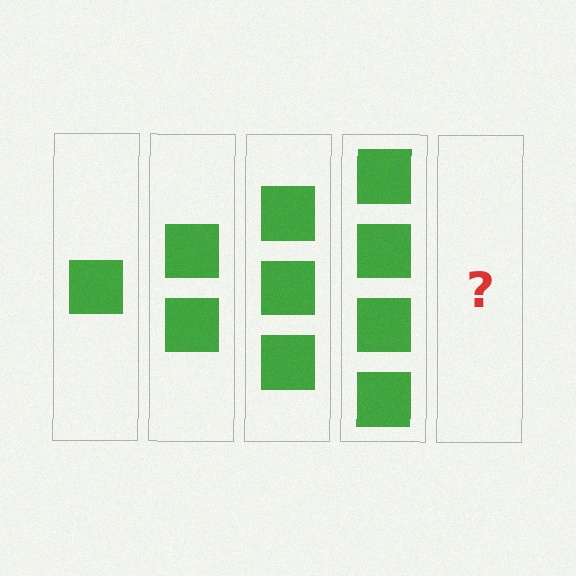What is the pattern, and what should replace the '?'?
The pattern is that each step adds one more square. The '?' should be 5 squares.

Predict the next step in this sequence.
The next step is 5 squares.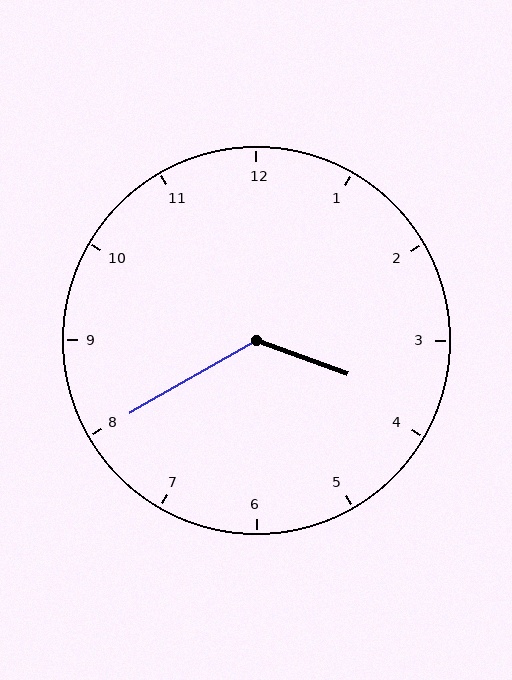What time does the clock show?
3:40.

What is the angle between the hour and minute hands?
Approximately 130 degrees.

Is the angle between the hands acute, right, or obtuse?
It is obtuse.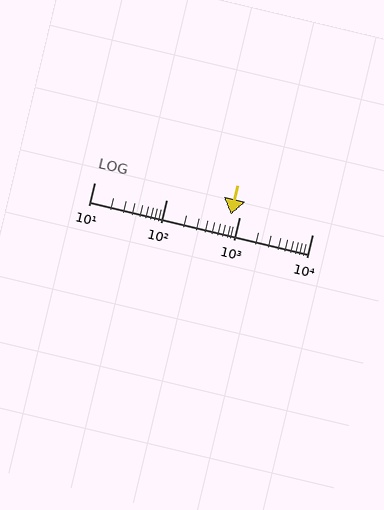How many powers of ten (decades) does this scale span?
The scale spans 3 decades, from 10 to 10000.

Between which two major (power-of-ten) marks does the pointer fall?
The pointer is between 100 and 1000.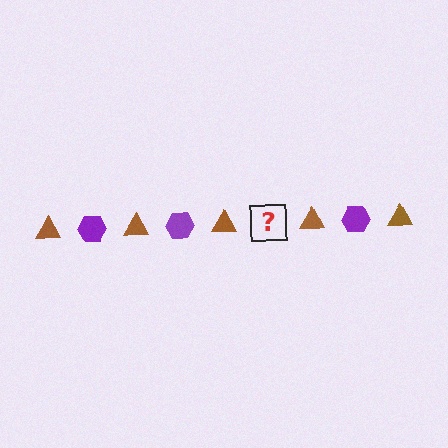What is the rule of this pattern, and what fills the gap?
The rule is that the pattern alternates between brown triangle and purple hexagon. The gap should be filled with a purple hexagon.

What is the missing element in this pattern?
The missing element is a purple hexagon.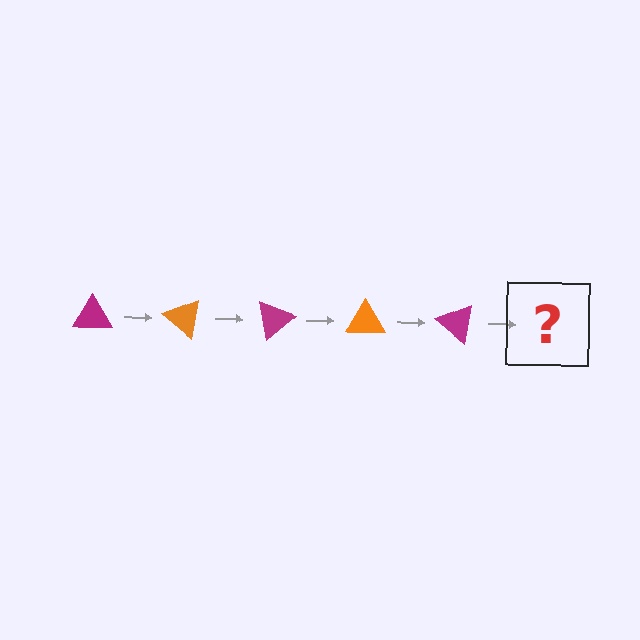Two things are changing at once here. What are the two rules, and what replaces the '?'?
The two rules are that it rotates 40 degrees each step and the color cycles through magenta and orange. The '?' should be an orange triangle, rotated 200 degrees from the start.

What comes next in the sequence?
The next element should be an orange triangle, rotated 200 degrees from the start.